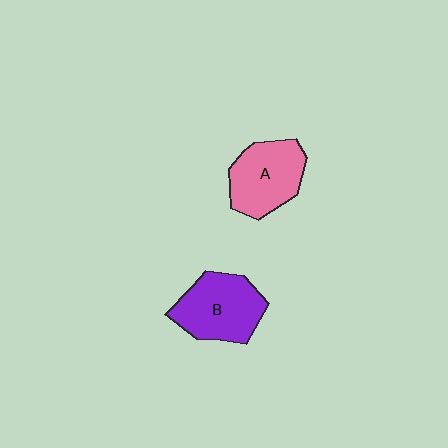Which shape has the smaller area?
Shape A (pink).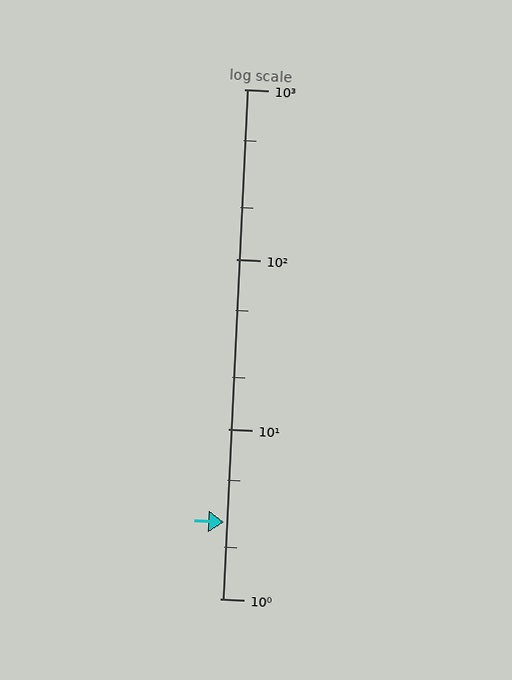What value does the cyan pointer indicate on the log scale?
The pointer indicates approximately 2.8.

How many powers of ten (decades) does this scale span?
The scale spans 3 decades, from 1 to 1000.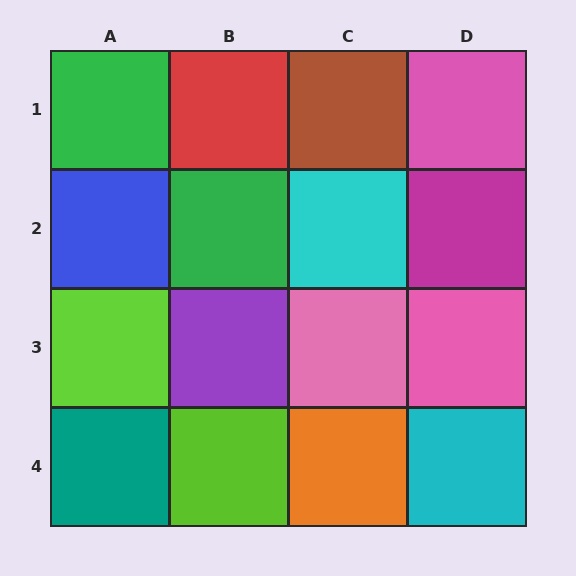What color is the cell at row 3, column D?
Pink.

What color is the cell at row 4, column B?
Lime.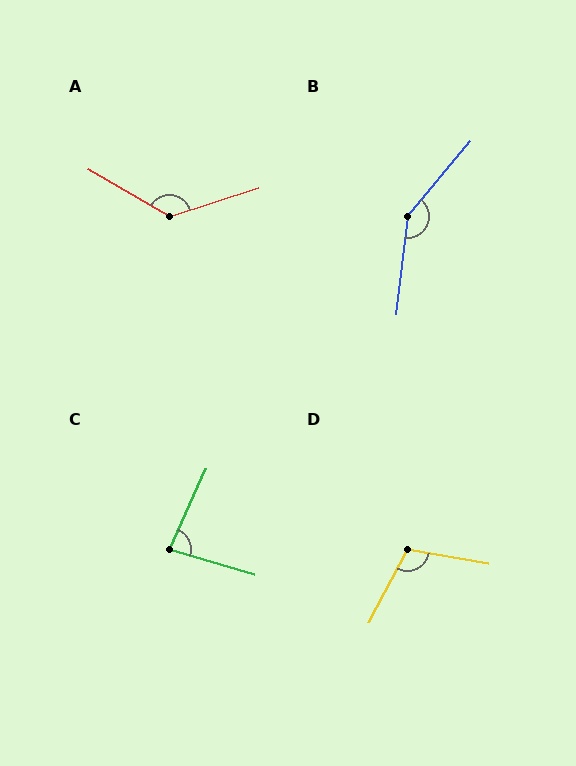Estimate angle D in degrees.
Approximately 108 degrees.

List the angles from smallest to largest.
C (82°), D (108°), A (132°), B (147°).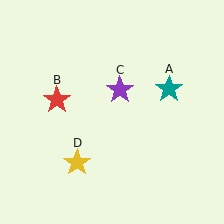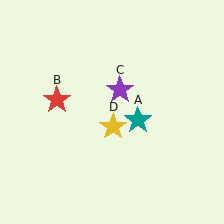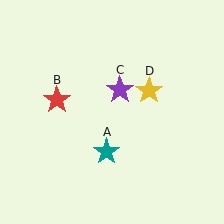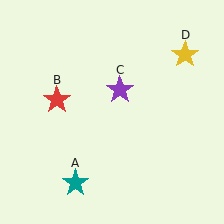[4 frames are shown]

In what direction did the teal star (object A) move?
The teal star (object A) moved down and to the left.